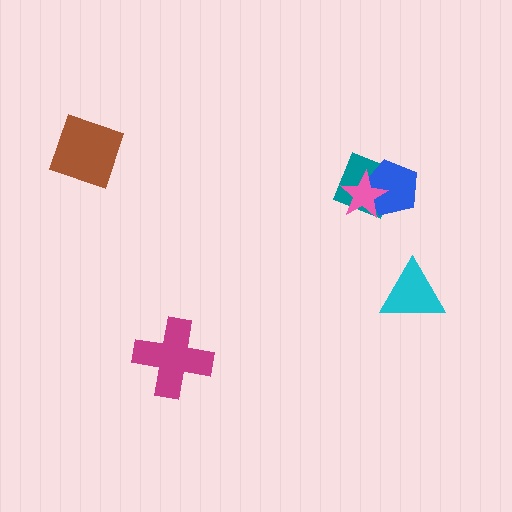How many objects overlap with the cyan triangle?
0 objects overlap with the cyan triangle.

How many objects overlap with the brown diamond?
0 objects overlap with the brown diamond.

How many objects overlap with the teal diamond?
2 objects overlap with the teal diamond.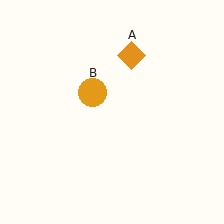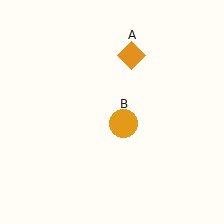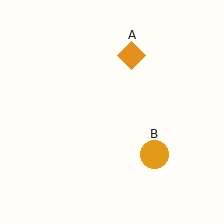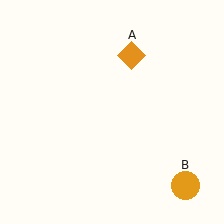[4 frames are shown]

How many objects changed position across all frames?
1 object changed position: orange circle (object B).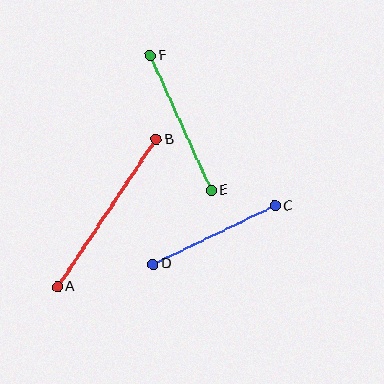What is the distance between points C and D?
The distance is approximately 135 pixels.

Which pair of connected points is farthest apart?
Points A and B are farthest apart.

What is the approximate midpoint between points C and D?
The midpoint is at approximately (214, 235) pixels.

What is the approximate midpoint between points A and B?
The midpoint is at approximately (107, 213) pixels.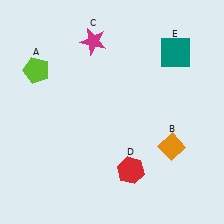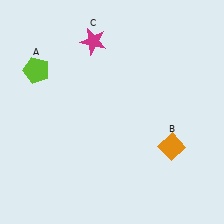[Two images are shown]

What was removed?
The red hexagon (D), the teal square (E) were removed in Image 2.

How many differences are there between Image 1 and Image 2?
There are 2 differences between the two images.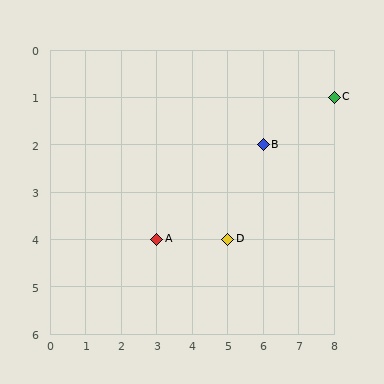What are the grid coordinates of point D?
Point D is at grid coordinates (5, 4).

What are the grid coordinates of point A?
Point A is at grid coordinates (3, 4).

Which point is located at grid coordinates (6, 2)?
Point B is at (6, 2).